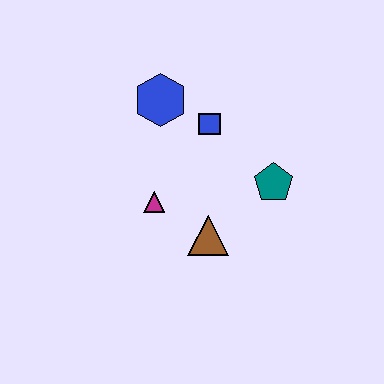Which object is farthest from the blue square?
The brown triangle is farthest from the blue square.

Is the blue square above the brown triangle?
Yes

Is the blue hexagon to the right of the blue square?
No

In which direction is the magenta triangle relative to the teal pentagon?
The magenta triangle is to the left of the teal pentagon.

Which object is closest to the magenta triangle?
The brown triangle is closest to the magenta triangle.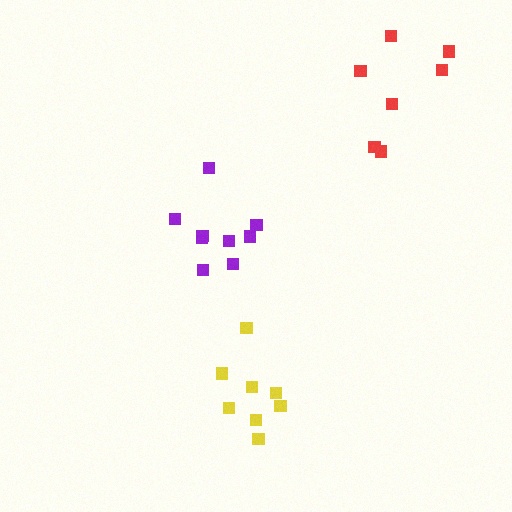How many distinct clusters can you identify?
There are 3 distinct clusters.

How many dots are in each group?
Group 1: 8 dots, Group 2: 7 dots, Group 3: 9 dots (24 total).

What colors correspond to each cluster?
The clusters are colored: yellow, red, purple.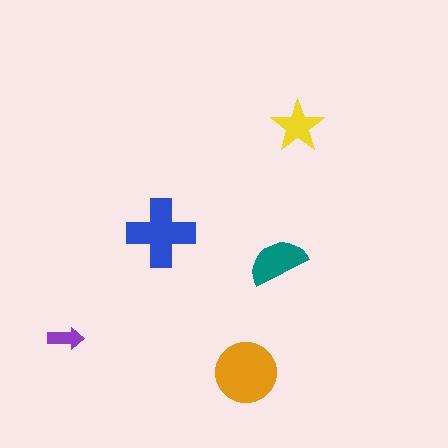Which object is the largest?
The orange circle.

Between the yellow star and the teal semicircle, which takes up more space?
The teal semicircle.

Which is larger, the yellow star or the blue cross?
The blue cross.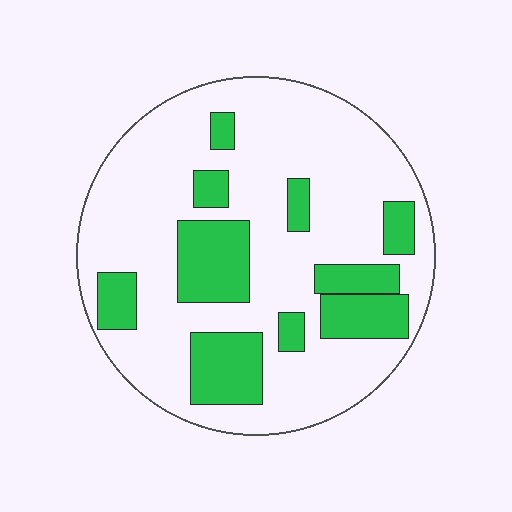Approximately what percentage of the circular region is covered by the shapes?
Approximately 25%.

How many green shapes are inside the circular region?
10.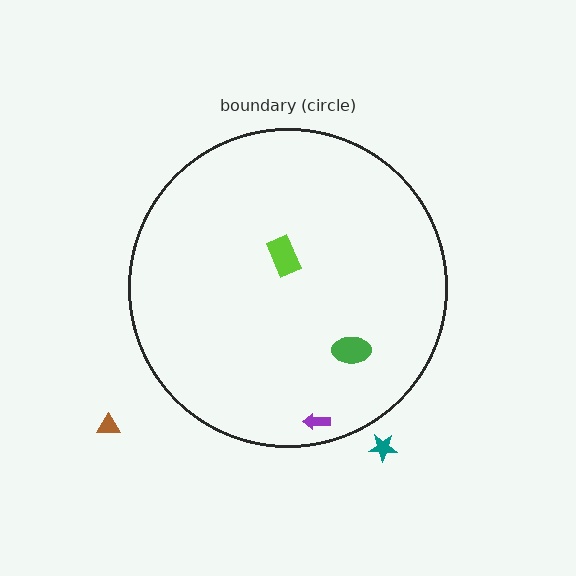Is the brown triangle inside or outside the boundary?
Outside.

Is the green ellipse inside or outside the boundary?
Inside.